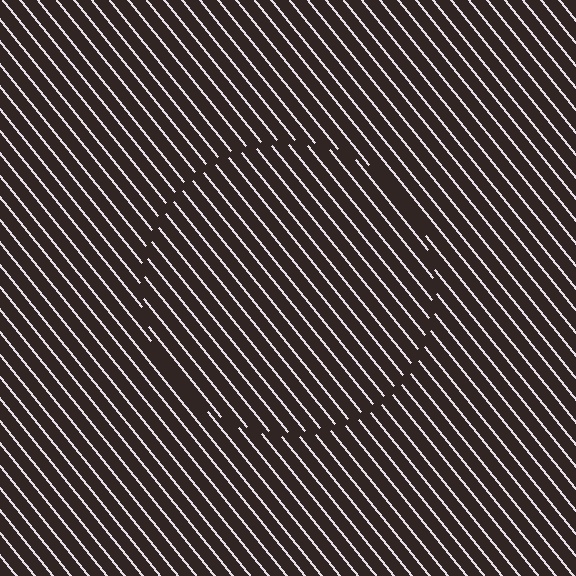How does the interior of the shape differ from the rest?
The interior of the shape contains the same grating, shifted by half a period — the contour is defined by the phase discontinuity where line-ends from the inner and outer gratings abut.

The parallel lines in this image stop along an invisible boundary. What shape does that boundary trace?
An illusory circle. The interior of the shape contains the same grating, shifted by half a period — the contour is defined by the phase discontinuity where line-ends from the inner and outer gratings abut.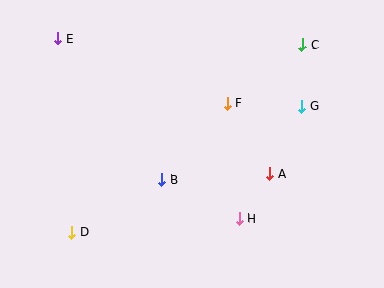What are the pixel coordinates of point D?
Point D is at (72, 232).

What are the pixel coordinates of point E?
Point E is at (58, 38).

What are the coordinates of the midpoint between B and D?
The midpoint between B and D is at (117, 206).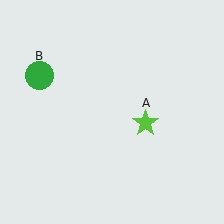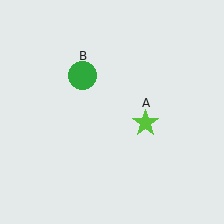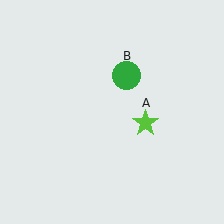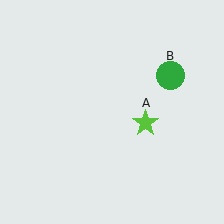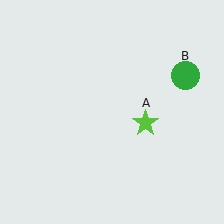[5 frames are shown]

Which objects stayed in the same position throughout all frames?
Lime star (object A) remained stationary.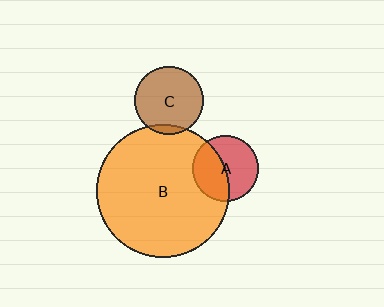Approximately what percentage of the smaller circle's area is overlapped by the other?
Approximately 45%.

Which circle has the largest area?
Circle B (orange).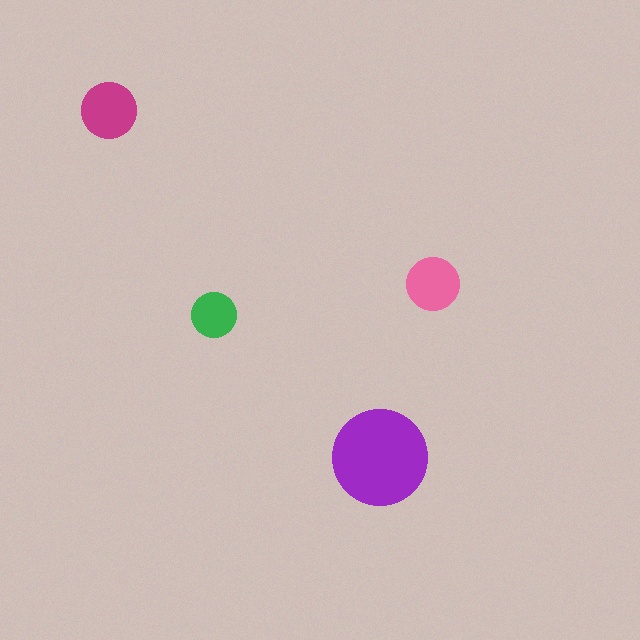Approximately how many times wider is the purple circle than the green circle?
About 2 times wider.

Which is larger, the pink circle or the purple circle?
The purple one.